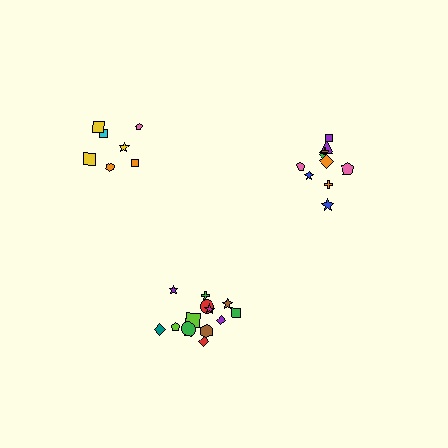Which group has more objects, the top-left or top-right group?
The top-right group.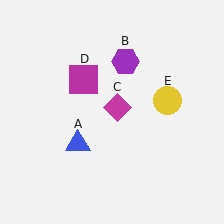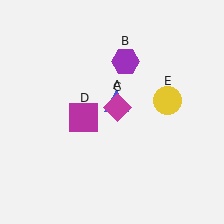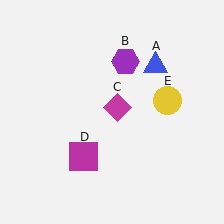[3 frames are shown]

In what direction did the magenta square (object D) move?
The magenta square (object D) moved down.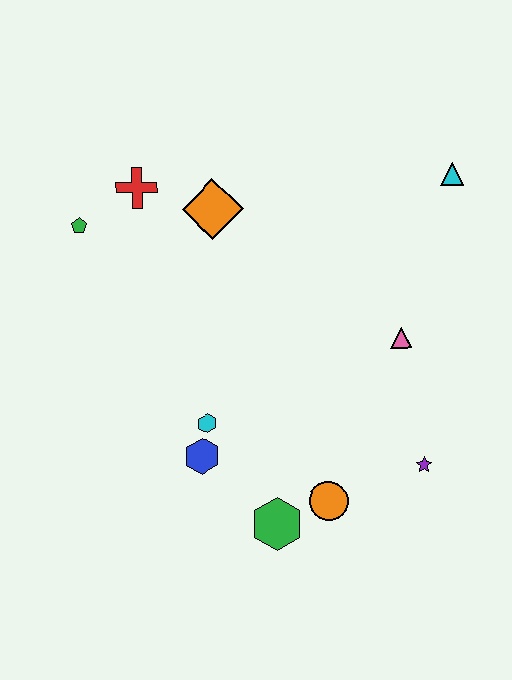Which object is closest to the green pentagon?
The red cross is closest to the green pentagon.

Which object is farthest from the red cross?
The purple star is farthest from the red cross.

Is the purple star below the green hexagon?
No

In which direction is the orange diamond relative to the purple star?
The orange diamond is above the purple star.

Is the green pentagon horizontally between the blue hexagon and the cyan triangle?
No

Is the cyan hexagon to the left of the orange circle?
Yes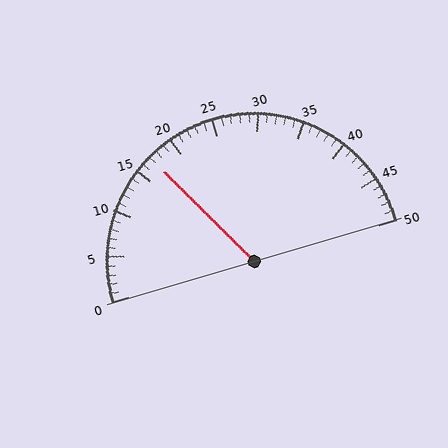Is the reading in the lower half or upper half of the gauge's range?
The reading is in the lower half of the range (0 to 50).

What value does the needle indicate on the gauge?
The needle indicates approximately 17.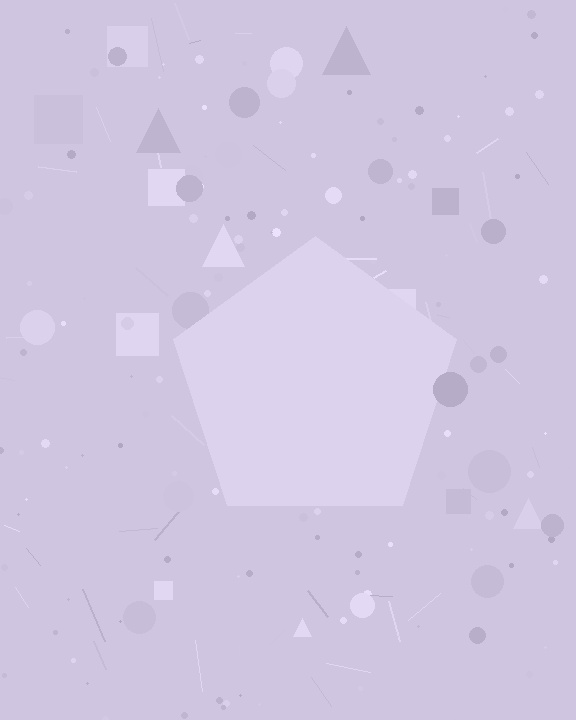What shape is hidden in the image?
A pentagon is hidden in the image.